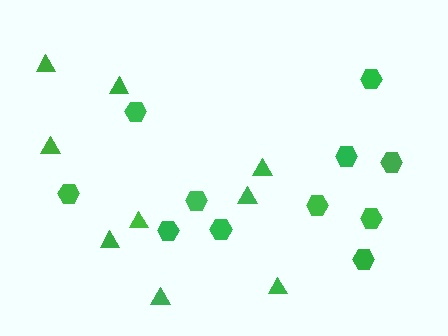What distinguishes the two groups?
There are 2 groups: one group of hexagons (11) and one group of triangles (9).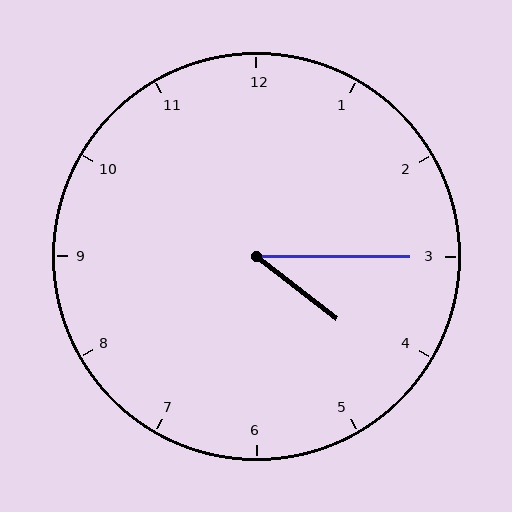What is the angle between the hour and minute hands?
Approximately 38 degrees.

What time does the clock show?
4:15.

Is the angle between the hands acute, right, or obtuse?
It is acute.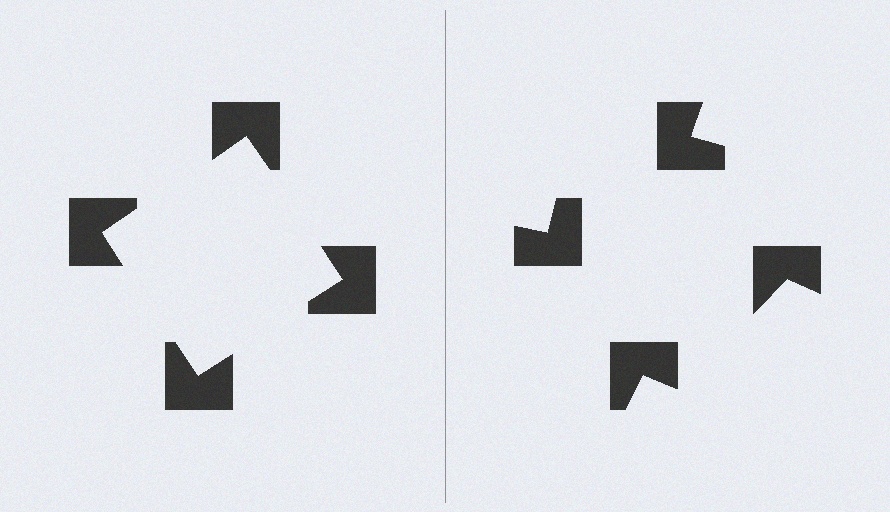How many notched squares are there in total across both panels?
8 — 4 on each side.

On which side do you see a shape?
An illusory square appears on the left side. On the right side the wedge cuts are rotated, so no coherent shape forms.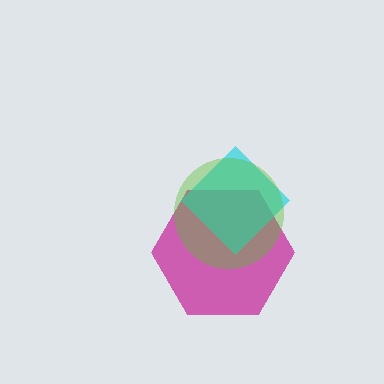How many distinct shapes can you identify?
There are 3 distinct shapes: a magenta hexagon, a cyan diamond, a lime circle.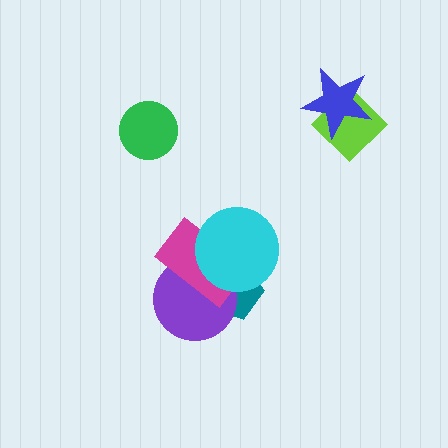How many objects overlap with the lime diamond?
1 object overlaps with the lime diamond.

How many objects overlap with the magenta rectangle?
3 objects overlap with the magenta rectangle.